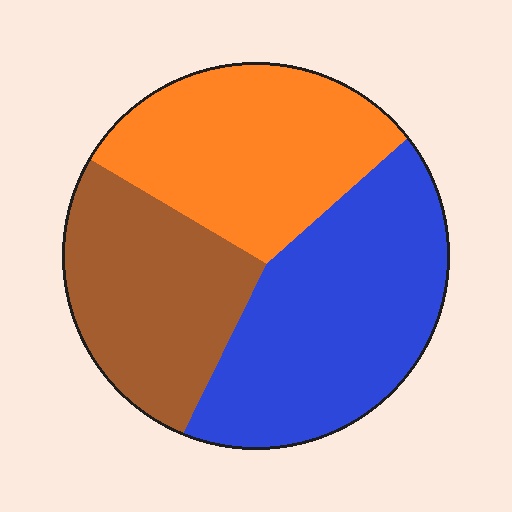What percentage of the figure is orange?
Orange covers about 30% of the figure.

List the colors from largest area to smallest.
From largest to smallest: blue, orange, brown.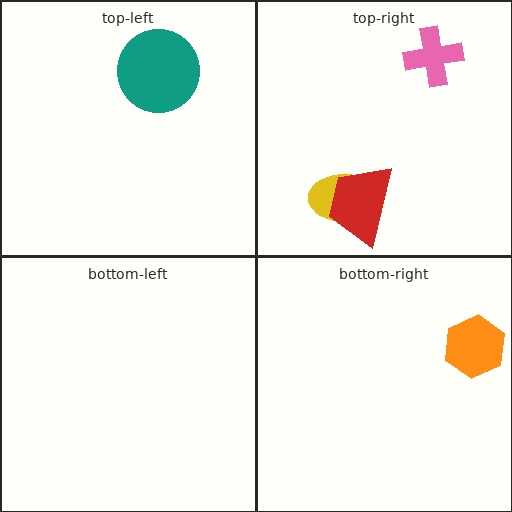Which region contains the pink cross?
The top-right region.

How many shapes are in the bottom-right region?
1.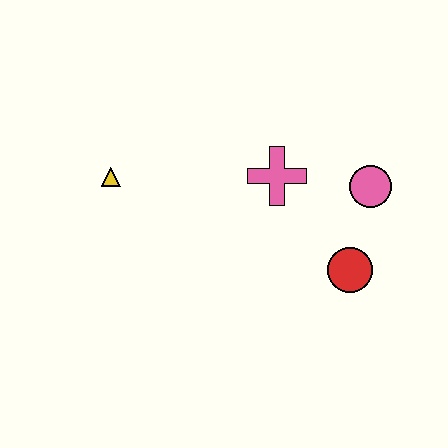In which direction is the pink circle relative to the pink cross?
The pink circle is to the right of the pink cross.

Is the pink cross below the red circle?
No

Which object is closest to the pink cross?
The pink circle is closest to the pink cross.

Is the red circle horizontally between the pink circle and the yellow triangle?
Yes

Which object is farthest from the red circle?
The yellow triangle is farthest from the red circle.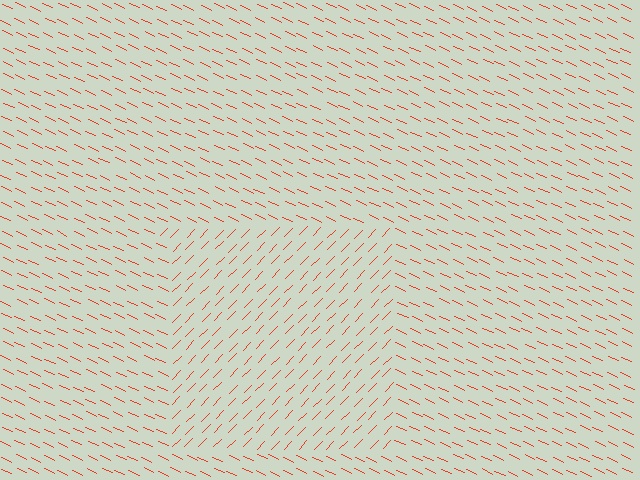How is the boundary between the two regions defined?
The boundary is defined purely by a change in line orientation (approximately 70 degrees difference). All lines are the same color and thickness.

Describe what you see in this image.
The image is filled with small red line segments. A rectangle region in the image has lines oriented differently from the surrounding lines, creating a visible texture boundary.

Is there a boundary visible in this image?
Yes, there is a texture boundary formed by a change in line orientation.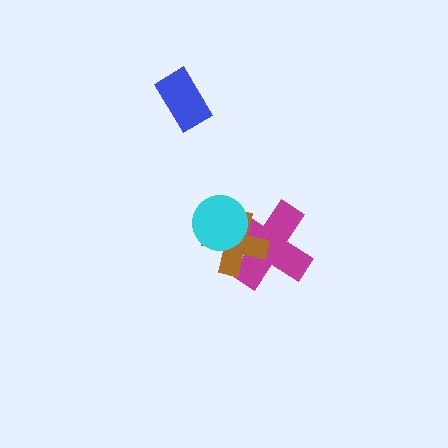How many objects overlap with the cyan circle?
2 objects overlap with the cyan circle.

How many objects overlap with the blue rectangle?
0 objects overlap with the blue rectangle.